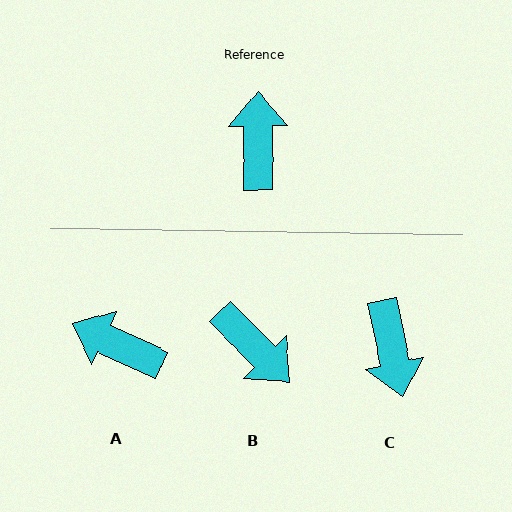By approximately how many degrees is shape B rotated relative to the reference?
Approximately 135 degrees clockwise.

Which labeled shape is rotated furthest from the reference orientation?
C, about 168 degrees away.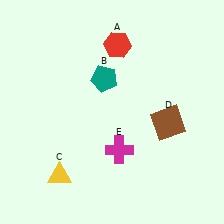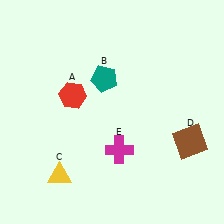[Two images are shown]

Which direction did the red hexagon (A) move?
The red hexagon (A) moved down.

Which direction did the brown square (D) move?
The brown square (D) moved right.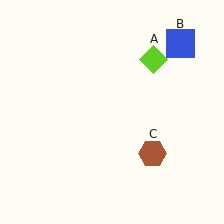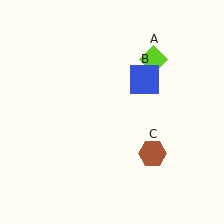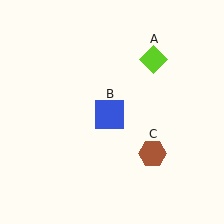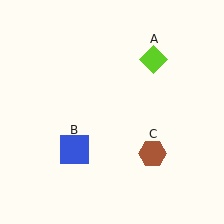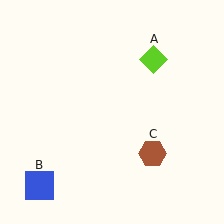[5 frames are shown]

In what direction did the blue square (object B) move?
The blue square (object B) moved down and to the left.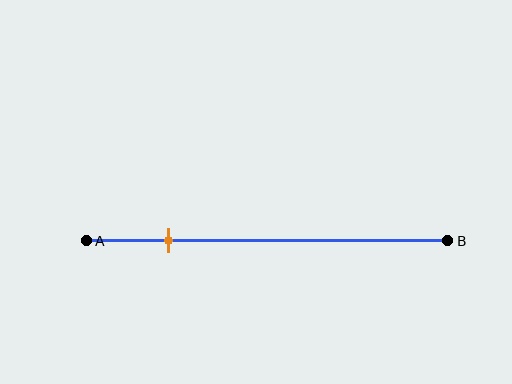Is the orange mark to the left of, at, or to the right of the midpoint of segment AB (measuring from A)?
The orange mark is to the left of the midpoint of segment AB.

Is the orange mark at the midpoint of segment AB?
No, the mark is at about 25% from A, not at the 50% midpoint.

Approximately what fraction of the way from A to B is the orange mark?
The orange mark is approximately 25% of the way from A to B.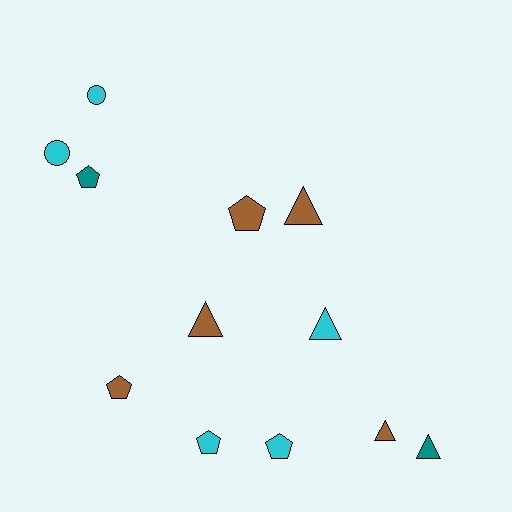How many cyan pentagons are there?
There are 2 cyan pentagons.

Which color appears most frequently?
Cyan, with 5 objects.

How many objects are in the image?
There are 12 objects.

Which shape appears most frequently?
Pentagon, with 5 objects.